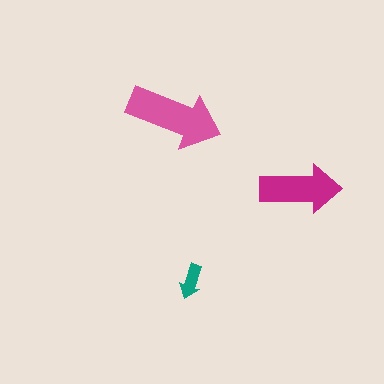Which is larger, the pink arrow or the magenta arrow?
The pink one.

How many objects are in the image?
There are 3 objects in the image.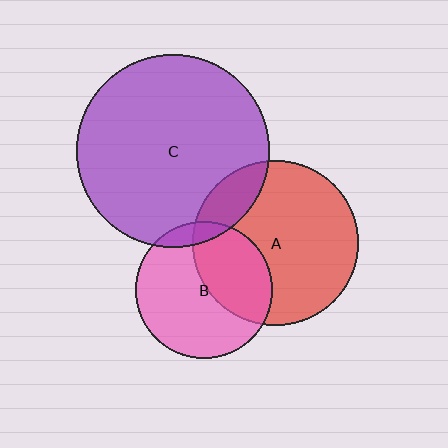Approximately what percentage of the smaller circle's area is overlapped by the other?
Approximately 10%.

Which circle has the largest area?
Circle C (purple).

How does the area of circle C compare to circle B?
Approximately 2.0 times.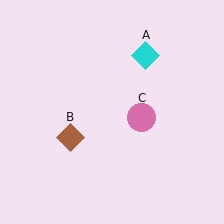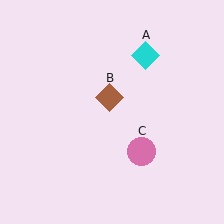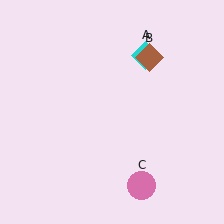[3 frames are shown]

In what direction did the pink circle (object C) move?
The pink circle (object C) moved down.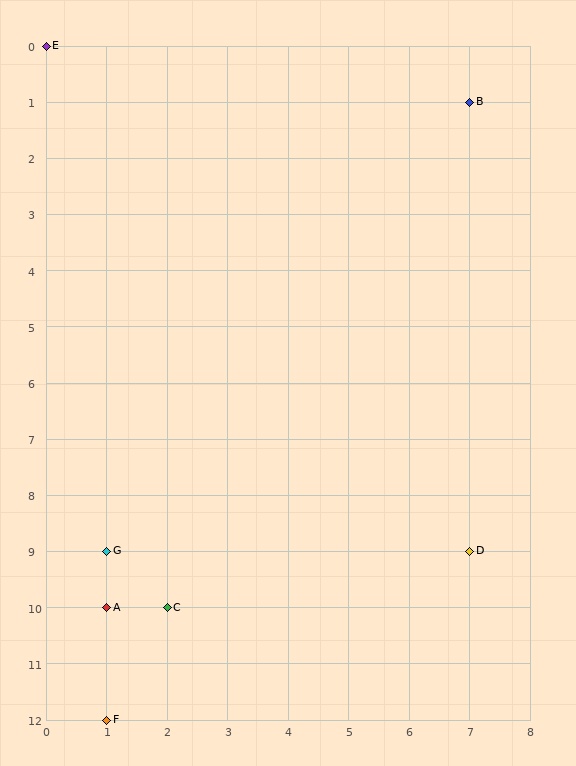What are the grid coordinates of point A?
Point A is at grid coordinates (1, 10).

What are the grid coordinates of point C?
Point C is at grid coordinates (2, 10).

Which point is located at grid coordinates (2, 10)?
Point C is at (2, 10).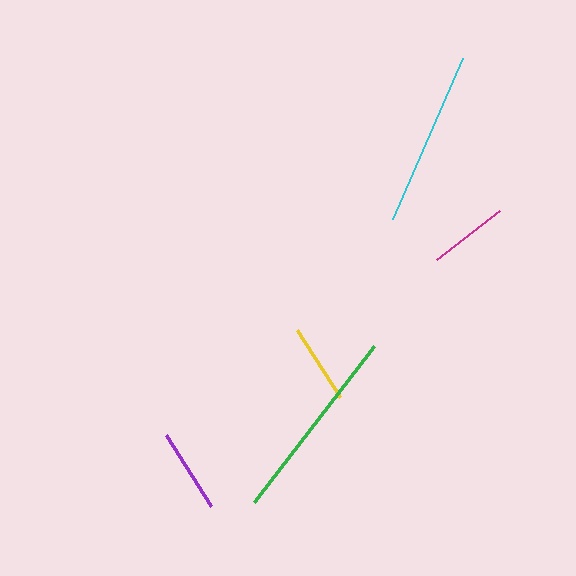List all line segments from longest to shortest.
From longest to shortest: green, cyan, purple, magenta, yellow.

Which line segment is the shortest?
The yellow line is the shortest at approximately 79 pixels.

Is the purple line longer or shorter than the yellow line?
The purple line is longer than the yellow line.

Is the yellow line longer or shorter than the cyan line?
The cyan line is longer than the yellow line.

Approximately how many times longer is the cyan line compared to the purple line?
The cyan line is approximately 2.1 times the length of the purple line.